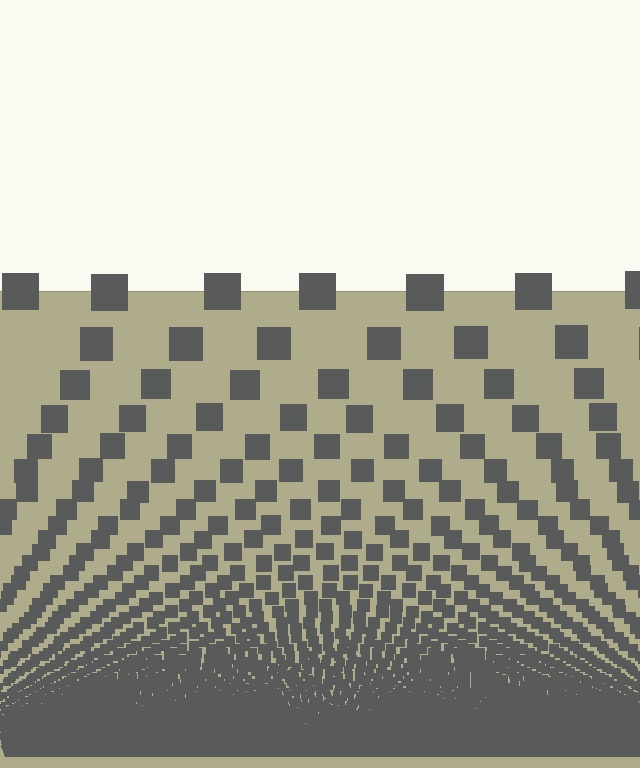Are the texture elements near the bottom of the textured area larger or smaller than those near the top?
Smaller. The gradient is inverted — elements near the bottom are smaller and denser.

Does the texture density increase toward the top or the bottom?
Density increases toward the bottom.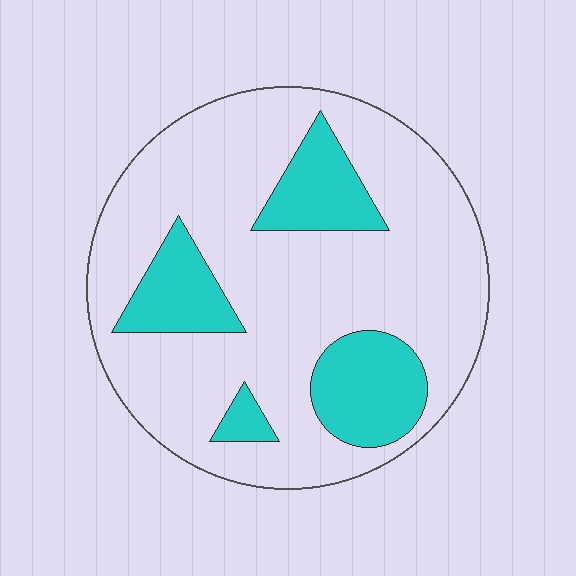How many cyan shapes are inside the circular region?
4.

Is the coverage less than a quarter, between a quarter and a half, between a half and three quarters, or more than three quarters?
Less than a quarter.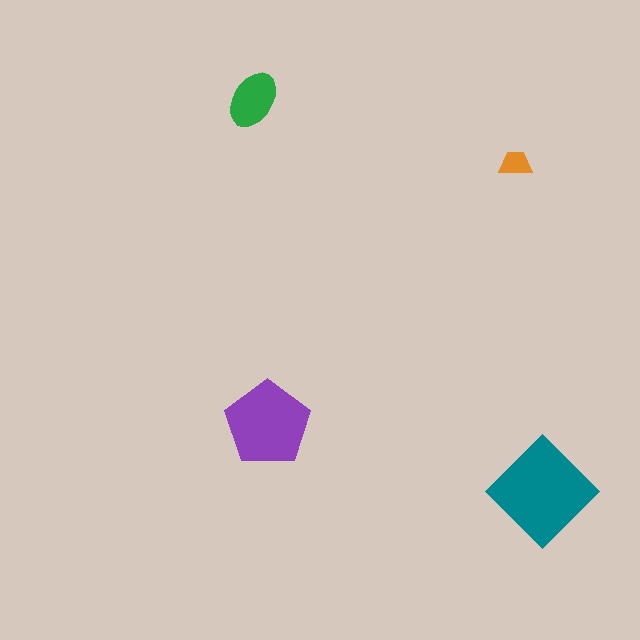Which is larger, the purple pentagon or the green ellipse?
The purple pentagon.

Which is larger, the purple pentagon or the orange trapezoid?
The purple pentagon.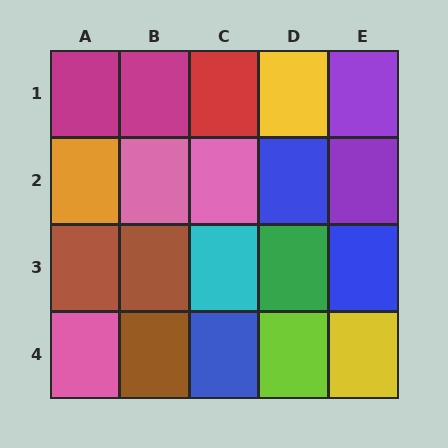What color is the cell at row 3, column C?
Cyan.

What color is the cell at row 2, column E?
Purple.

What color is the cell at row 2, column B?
Pink.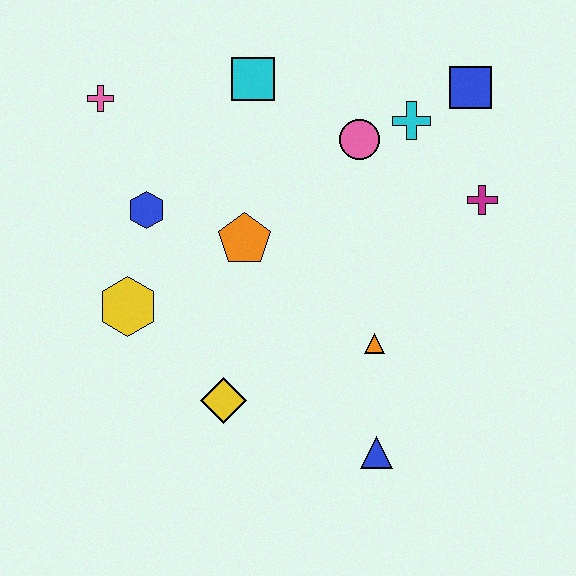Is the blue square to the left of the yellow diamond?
No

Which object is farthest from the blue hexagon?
The blue square is farthest from the blue hexagon.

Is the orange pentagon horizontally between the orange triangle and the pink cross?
Yes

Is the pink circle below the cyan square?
Yes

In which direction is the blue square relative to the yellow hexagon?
The blue square is to the right of the yellow hexagon.